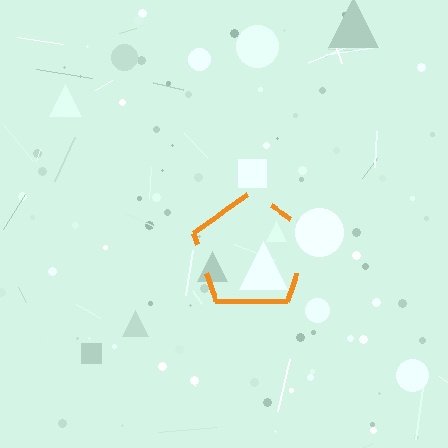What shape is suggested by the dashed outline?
The dashed outline suggests a pentagon.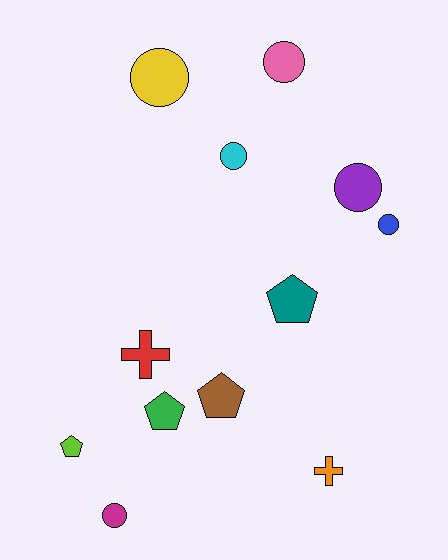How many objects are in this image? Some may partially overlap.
There are 12 objects.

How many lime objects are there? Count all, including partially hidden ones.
There is 1 lime object.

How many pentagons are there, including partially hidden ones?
There are 4 pentagons.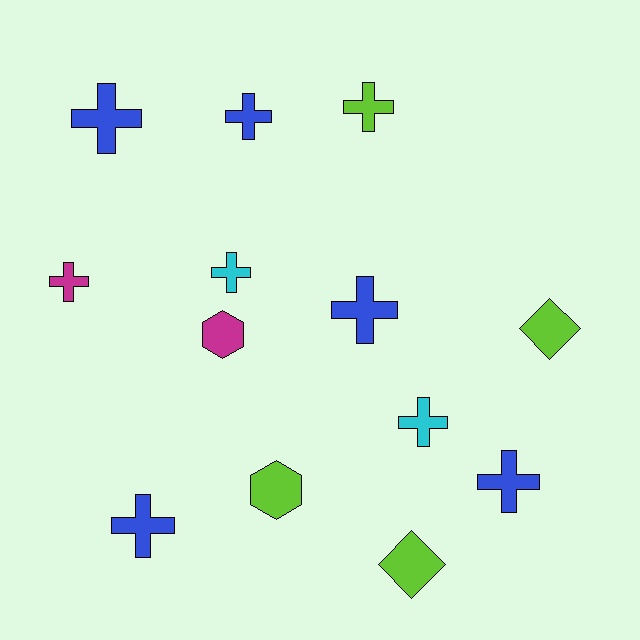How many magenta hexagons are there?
There is 1 magenta hexagon.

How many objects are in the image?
There are 13 objects.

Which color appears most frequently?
Blue, with 5 objects.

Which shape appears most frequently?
Cross, with 9 objects.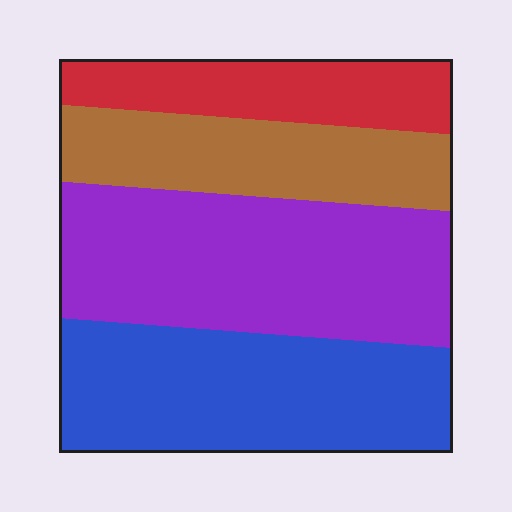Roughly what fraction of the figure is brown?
Brown takes up between a sixth and a third of the figure.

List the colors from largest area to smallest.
From largest to smallest: purple, blue, brown, red.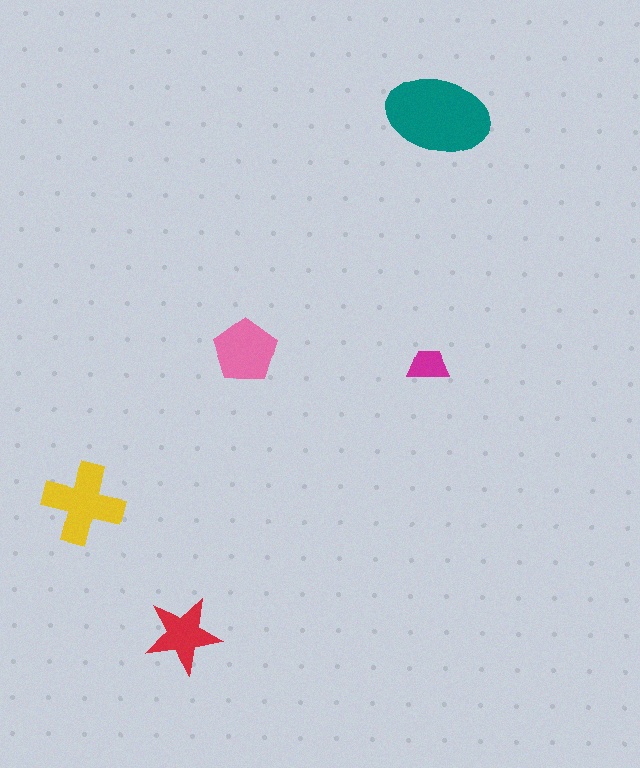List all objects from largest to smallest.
The teal ellipse, the yellow cross, the pink pentagon, the red star, the magenta trapezoid.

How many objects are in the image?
There are 5 objects in the image.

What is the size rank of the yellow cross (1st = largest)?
2nd.